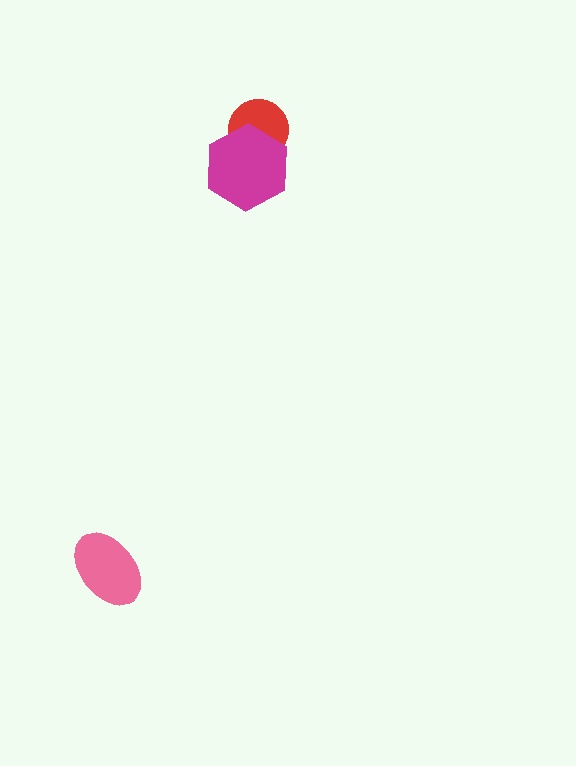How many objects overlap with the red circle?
1 object overlaps with the red circle.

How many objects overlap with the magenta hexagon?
1 object overlaps with the magenta hexagon.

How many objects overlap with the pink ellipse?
0 objects overlap with the pink ellipse.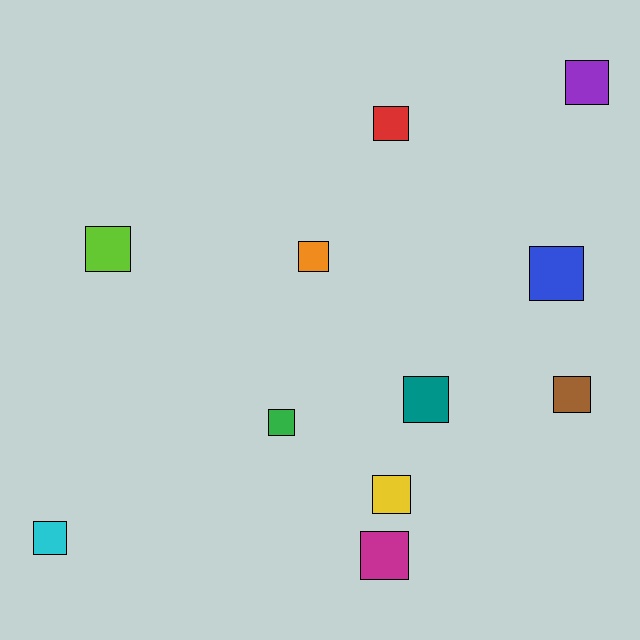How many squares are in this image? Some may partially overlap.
There are 11 squares.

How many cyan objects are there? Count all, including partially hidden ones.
There is 1 cyan object.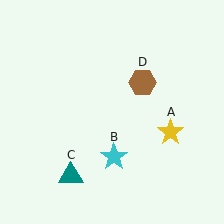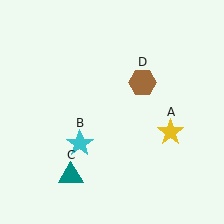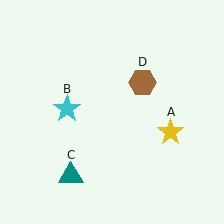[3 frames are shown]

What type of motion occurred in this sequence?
The cyan star (object B) rotated clockwise around the center of the scene.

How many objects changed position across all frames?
1 object changed position: cyan star (object B).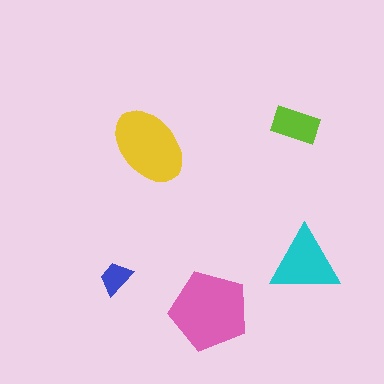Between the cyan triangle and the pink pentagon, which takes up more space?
The pink pentagon.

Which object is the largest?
The pink pentagon.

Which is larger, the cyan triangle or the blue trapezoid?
The cyan triangle.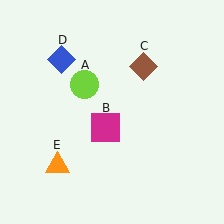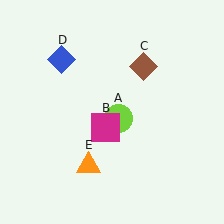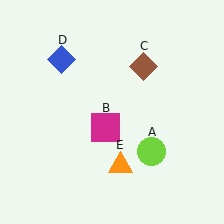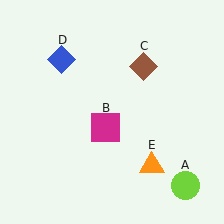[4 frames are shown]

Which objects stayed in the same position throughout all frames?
Magenta square (object B) and brown diamond (object C) and blue diamond (object D) remained stationary.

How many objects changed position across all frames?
2 objects changed position: lime circle (object A), orange triangle (object E).